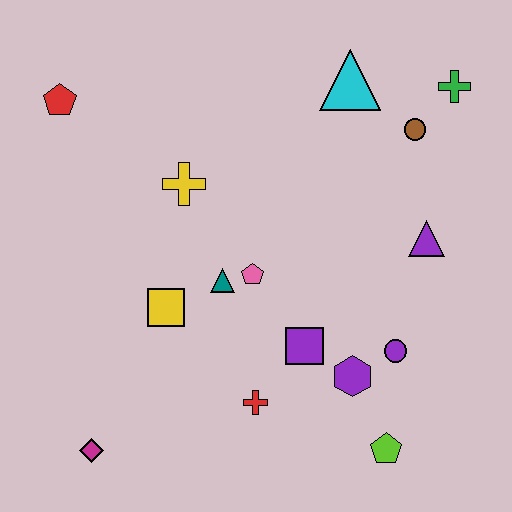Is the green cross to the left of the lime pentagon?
No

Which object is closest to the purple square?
The purple hexagon is closest to the purple square.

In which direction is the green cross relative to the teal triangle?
The green cross is to the right of the teal triangle.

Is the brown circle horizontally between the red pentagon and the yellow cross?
No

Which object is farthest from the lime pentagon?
The red pentagon is farthest from the lime pentagon.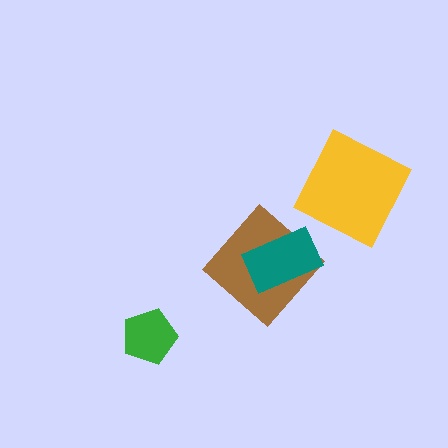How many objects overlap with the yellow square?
0 objects overlap with the yellow square.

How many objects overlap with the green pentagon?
0 objects overlap with the green pentagon.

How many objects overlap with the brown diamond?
1 object overlaps with the brown diamond.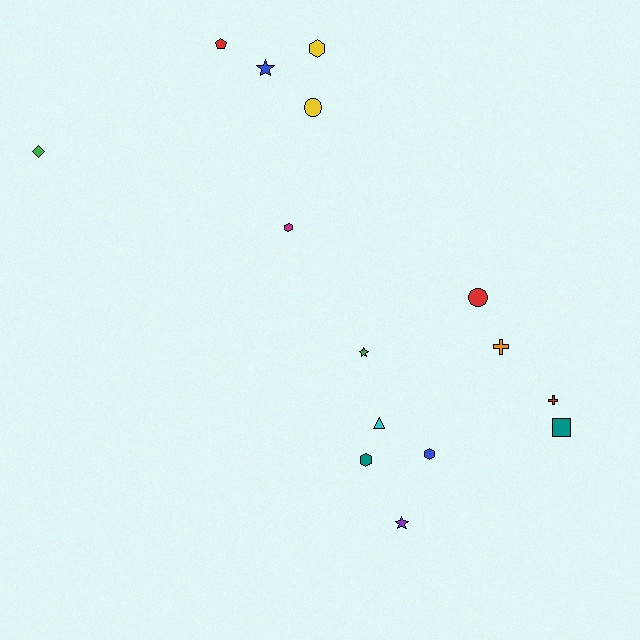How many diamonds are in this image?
There is 1 diamond.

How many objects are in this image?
There are 15 objects.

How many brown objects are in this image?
There are no brown objects.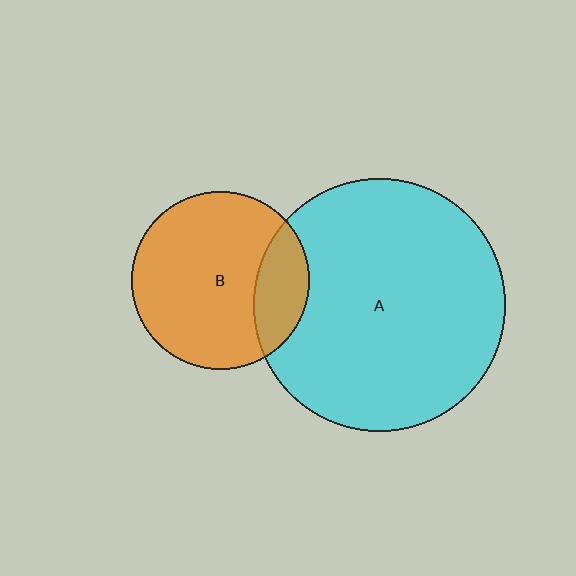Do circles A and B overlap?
Yes.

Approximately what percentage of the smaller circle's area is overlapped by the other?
Approximately 20%.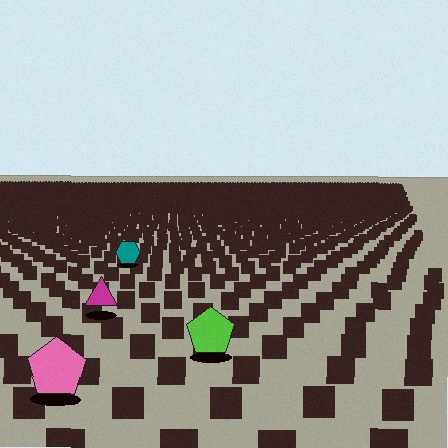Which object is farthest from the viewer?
The teal hexagon is farthest from the viewer. It appears smaller and the ground texture around it is denser.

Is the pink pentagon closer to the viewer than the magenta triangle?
Yes. The pink pentagon is closer — you can tell from the texture gradient: the ground texture is coarser near it.